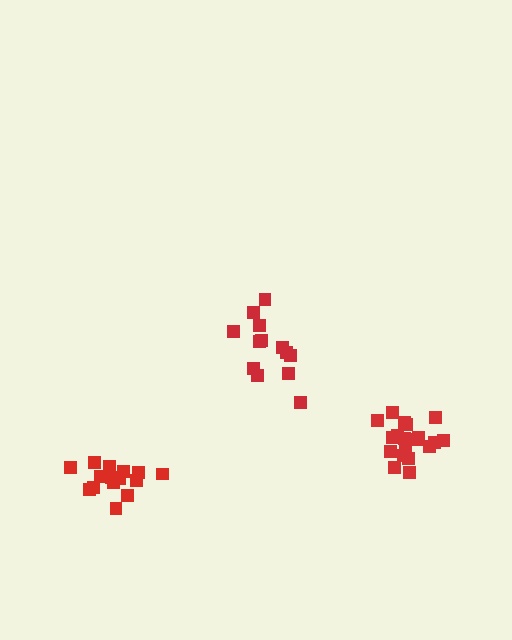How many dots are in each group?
Group 1: 20 dots, Group 2: 17 dots, Group 3: 14 dots (51 total).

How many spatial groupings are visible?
There are 3 spatial groupings.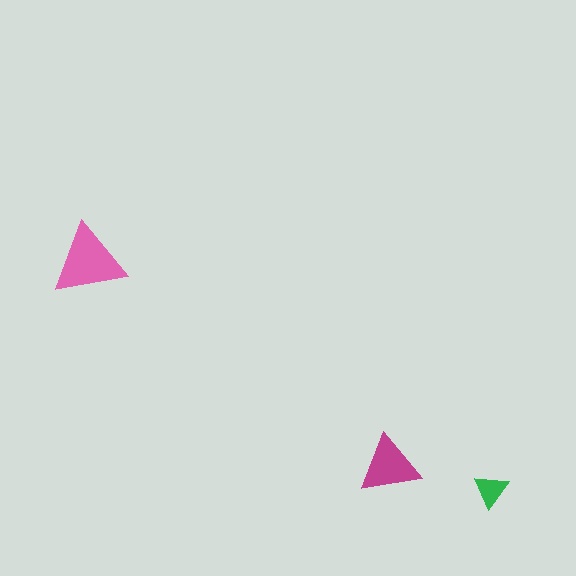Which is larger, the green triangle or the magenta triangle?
The magenta one.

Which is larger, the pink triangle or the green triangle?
The pink one.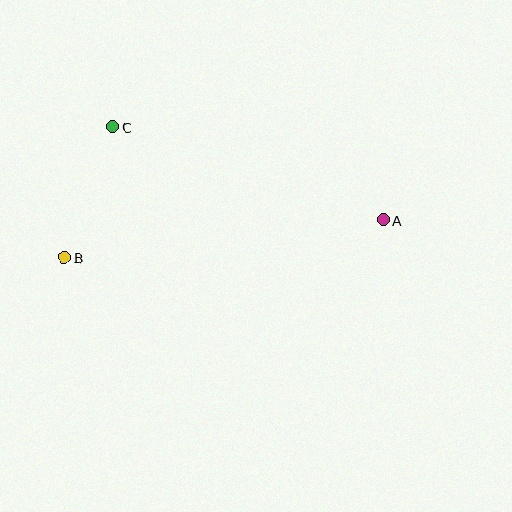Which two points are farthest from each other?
Points A and B are farthest from each other.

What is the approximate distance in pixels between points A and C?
The distance between A and C is approximately 286 pixels.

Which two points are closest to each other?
Points B and C are closest to each other.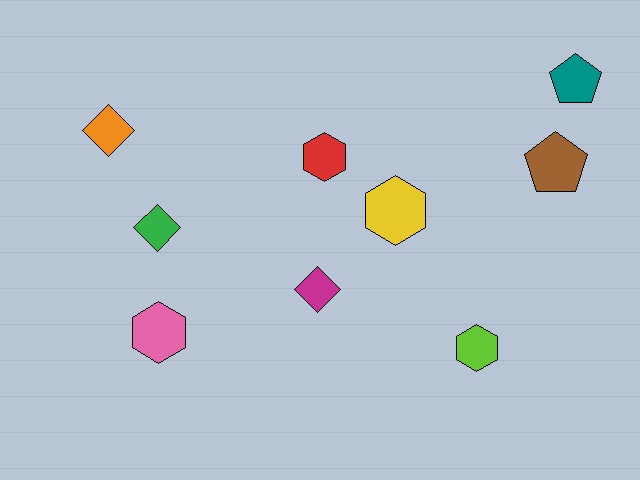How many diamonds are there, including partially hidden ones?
There are 3 diamonds.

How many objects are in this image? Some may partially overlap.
There are 9 objects.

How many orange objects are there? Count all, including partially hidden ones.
There is 1 orange object.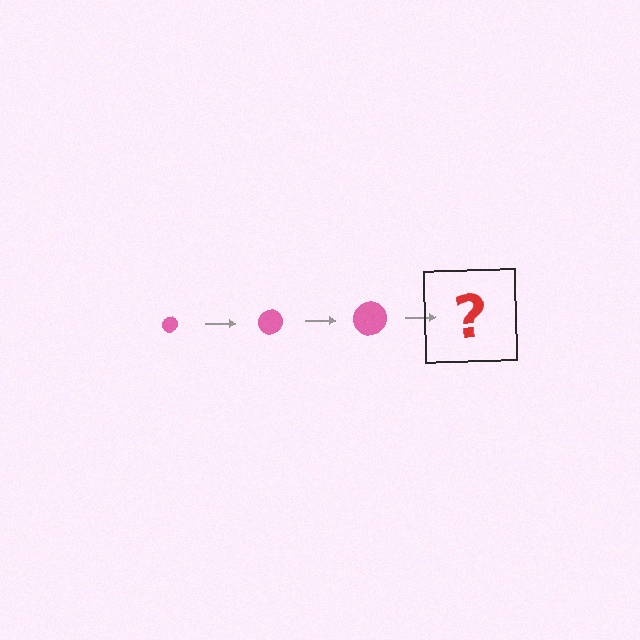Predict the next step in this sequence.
The next step is a pink circle, larger than the previous one.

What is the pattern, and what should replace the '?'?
The pattern is that the circle gets progressively larger each step. The '?' should be a pink circle, larger than the previous one.